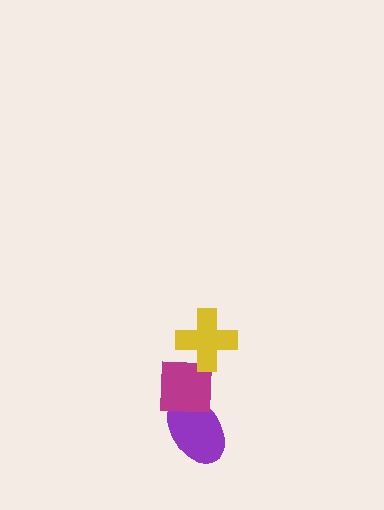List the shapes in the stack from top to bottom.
From top to bottom: the yellow cross, the magenta square, the purple ellipse.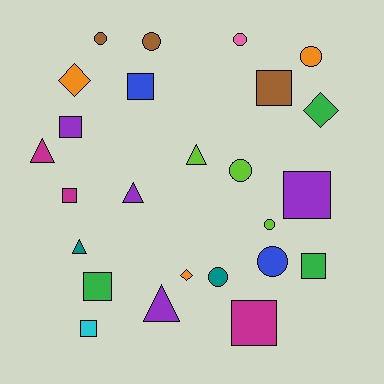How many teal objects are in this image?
There are 2 teal objects.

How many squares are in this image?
There are 9 squares.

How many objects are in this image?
There are 25 objects.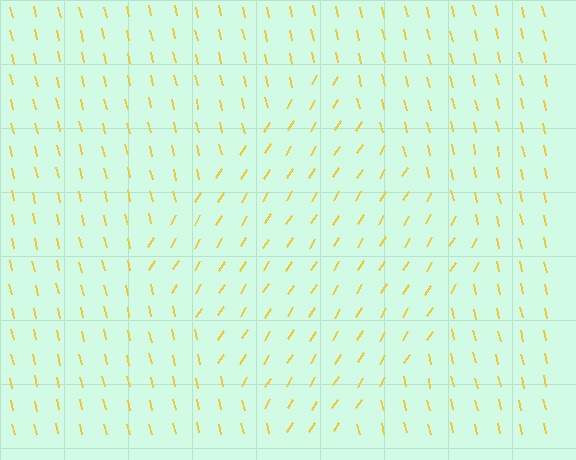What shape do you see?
I see a diamond.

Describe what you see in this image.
The image is filled with small yellow line segments. A diamond region in the image has lines oriented differently from the surrounding lines, creating a visible texture boundary.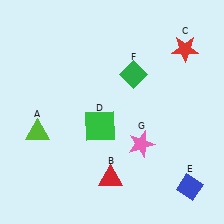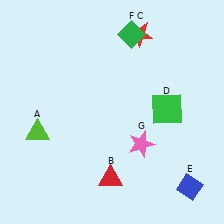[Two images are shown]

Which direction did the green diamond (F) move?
The green diamond (F) moved up.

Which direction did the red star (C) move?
The red star (C) moved left.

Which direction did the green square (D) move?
The green square (D) moved right.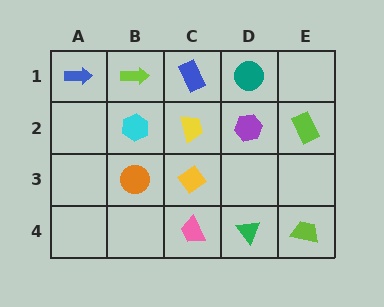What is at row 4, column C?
A pink trapezoid.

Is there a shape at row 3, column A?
No, that cell is empty.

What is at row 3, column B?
An orange circle.